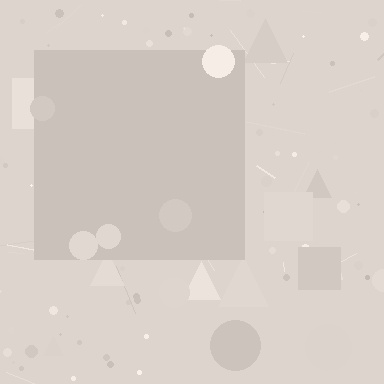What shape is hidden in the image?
A square is hidden in the image.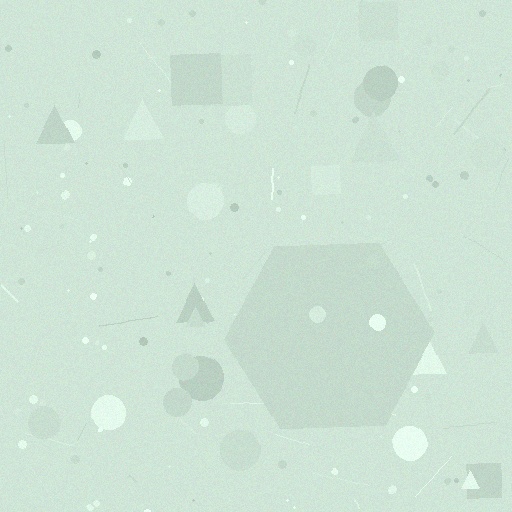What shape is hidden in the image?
A hexagon is hidden in the image.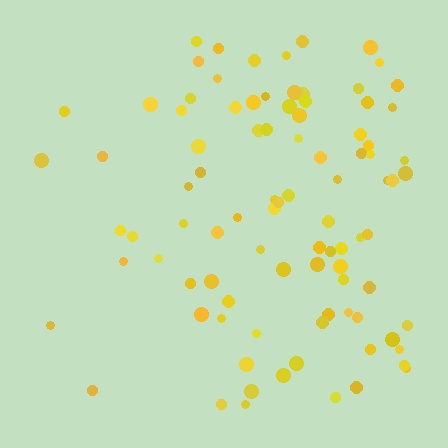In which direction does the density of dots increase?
From left to right, with the right side densest.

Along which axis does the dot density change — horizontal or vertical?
Horizontal.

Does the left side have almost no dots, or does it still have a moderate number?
Still a moderate number, just noticeably fewer than the right.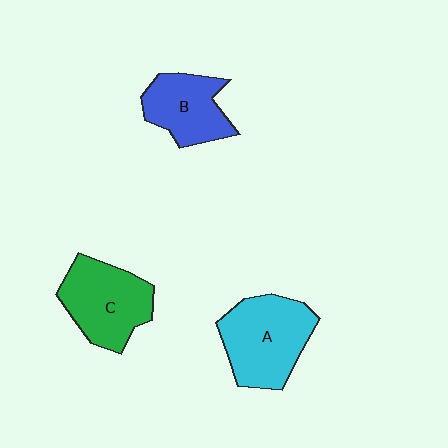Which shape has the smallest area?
Shape B (blue).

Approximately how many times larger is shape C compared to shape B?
Approximately 1.2 times.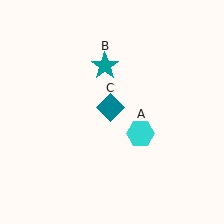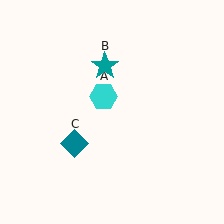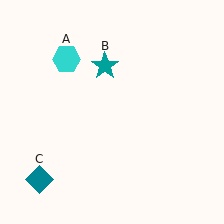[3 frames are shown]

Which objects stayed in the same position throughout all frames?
Teal star (object B) remained stationary.